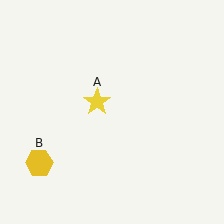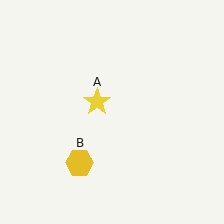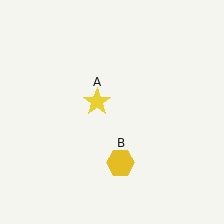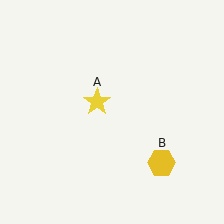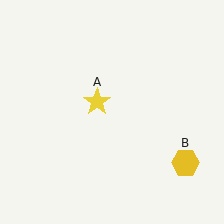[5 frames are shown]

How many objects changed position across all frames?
1 object changed position: yellow hexagon (object B).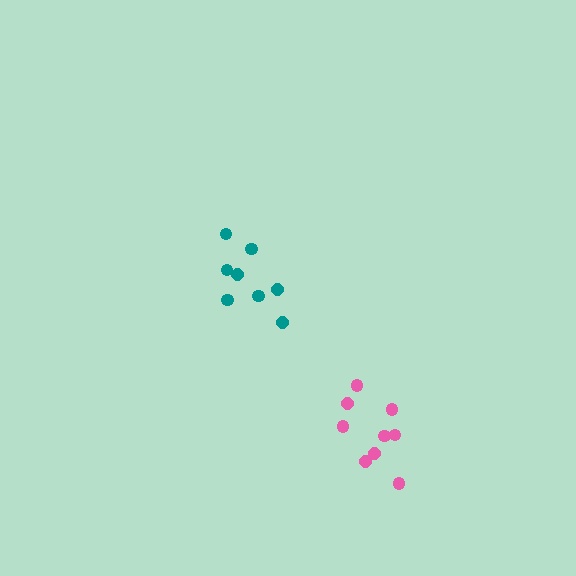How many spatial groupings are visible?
There are 2 spatial groupings.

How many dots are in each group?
Group 1: 9 dots, Group 2: 8 dots (17 total).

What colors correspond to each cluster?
The clusters are colored: pink, teal.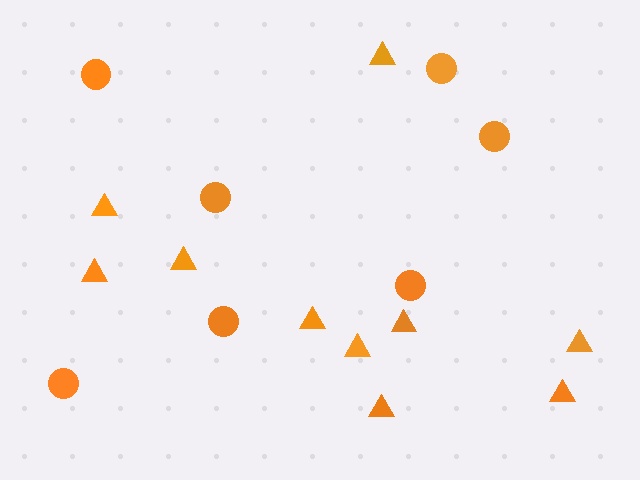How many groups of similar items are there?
There are 2 groups: one group of triangles (10) and one group of circles (7).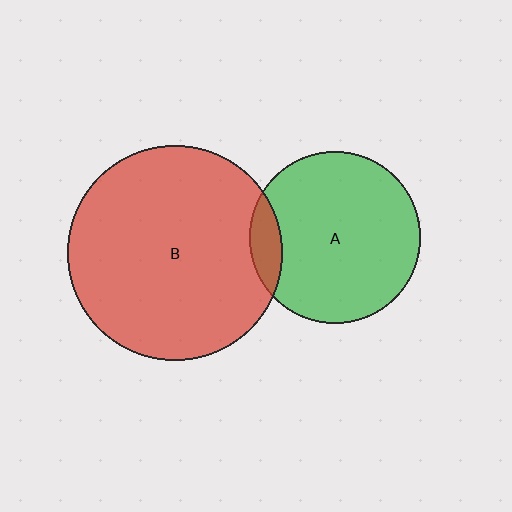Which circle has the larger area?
Circle B (red).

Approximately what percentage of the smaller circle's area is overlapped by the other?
Approximately 10%.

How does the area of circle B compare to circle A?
Approximately 1.6 times.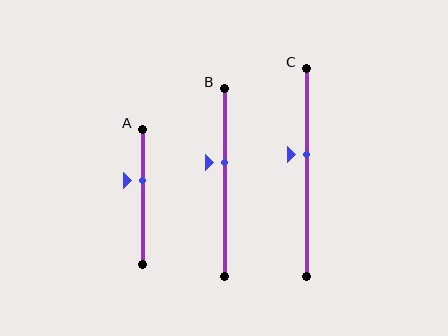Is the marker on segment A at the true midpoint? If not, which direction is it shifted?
No, the marker on segment A is shifted upward by about 12% of the segment length.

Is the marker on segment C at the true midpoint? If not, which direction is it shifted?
No, the marker on segment C is shifted upward by about 9% of the segment length.